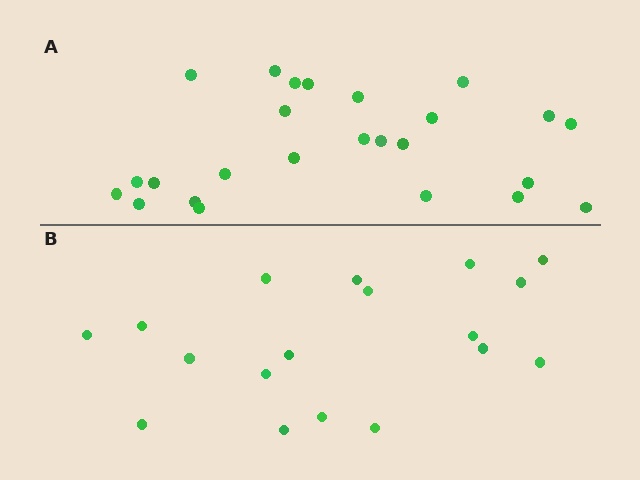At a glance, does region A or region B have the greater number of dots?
Region A (the top region) has more dots.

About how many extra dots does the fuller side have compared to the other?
Region A has roughly 8 or so more dots than region B.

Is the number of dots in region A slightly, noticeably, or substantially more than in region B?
Region A has noticeably more, but not dramatically so. The ratio is roughly 1.4 to 1.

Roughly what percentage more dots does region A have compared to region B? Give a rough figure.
About 40% more.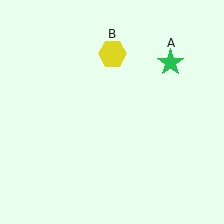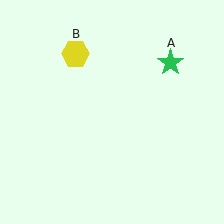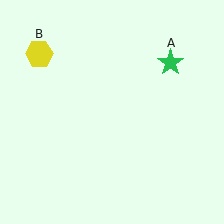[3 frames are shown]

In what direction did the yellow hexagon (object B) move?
The yellow hexagon (object B) moved left.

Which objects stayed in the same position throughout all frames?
Green star (object A) remained stationary.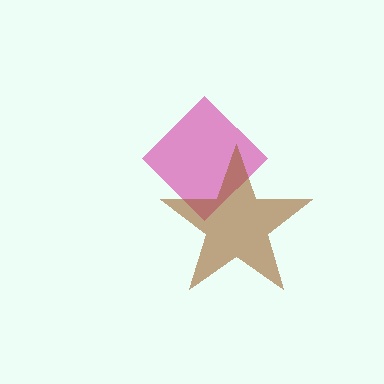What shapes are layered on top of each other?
The layered shapes are: a magenta diamond, a brown star.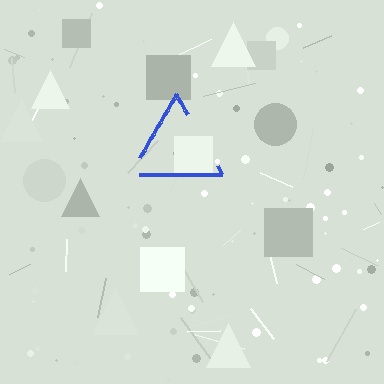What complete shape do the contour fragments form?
The contour fragments form a triangle.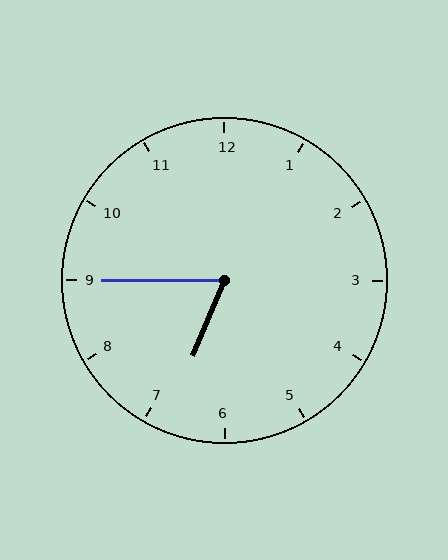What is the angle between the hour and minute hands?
Approximately 68 degrees.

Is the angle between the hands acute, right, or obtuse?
It is acute.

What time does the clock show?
6:45.